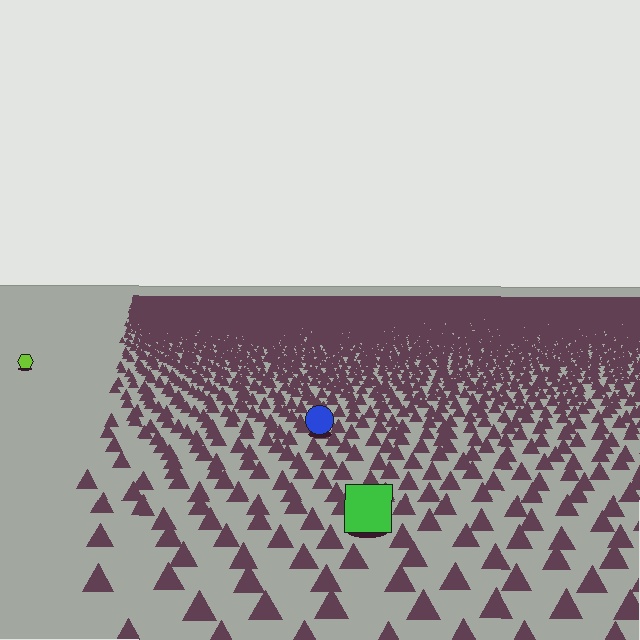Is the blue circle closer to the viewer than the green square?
No. The green square is closer — you can tell from the texture gradient: the ground texture is coarser near it.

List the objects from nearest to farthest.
From nearest to farthest: the green square, the blue circle, the lime hexagon.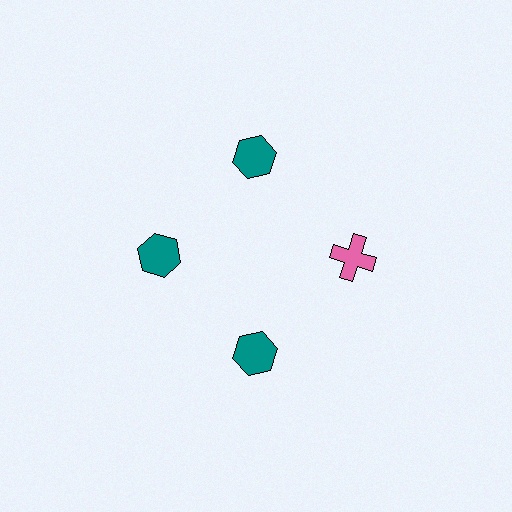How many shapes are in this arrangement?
There are 4 shapes arranged in a ring pattern.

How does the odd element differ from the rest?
It differs in both color (pink instead of teal) and shape (cross instead of hexagon).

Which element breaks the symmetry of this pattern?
The pink cross at roughly the 3 o'clock position breaks the symmetry. All other shapes are teal hexagons.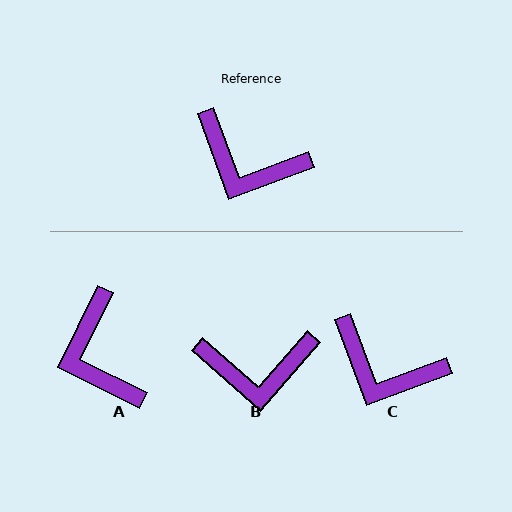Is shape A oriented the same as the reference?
No, it is off by about 46 degrees.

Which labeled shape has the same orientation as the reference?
C.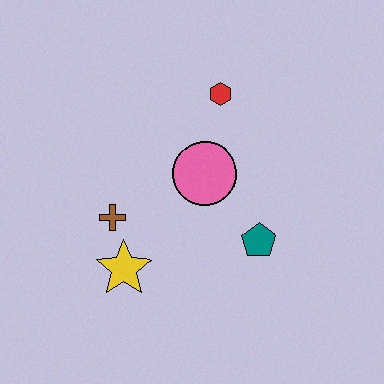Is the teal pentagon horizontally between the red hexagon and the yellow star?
No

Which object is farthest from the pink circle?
The yellow star is farthest from the pink circle.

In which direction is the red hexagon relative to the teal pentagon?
The red hexagon is above the teal pentagon.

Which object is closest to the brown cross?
The yellow star is closest to the brown cross.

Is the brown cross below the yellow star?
No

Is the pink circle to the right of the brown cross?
Yes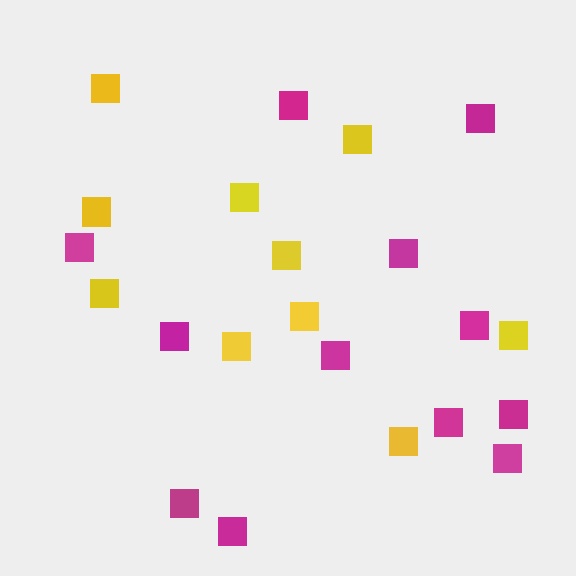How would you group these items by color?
There are 2 groups: one group of magenta squares (12) and one group of yellow squares (10).